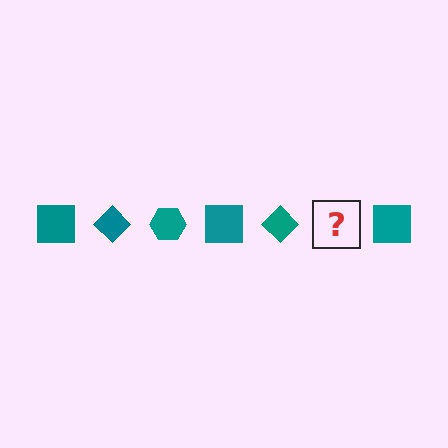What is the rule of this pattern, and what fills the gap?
The rule is that the pattern cycles through square, diamond, hexagon shapes in teal. The gap should be filled with a teal hexagon.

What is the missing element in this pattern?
The missing element is a teal hexagon.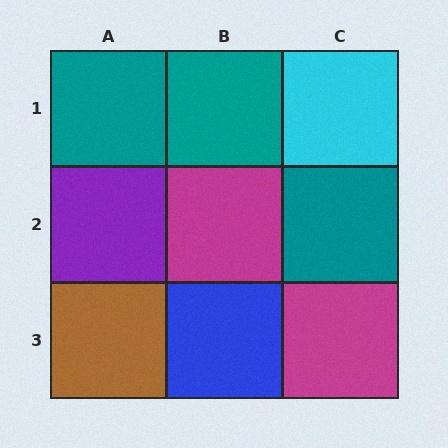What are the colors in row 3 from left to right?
Brown, blue, magenta.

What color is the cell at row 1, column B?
Teal.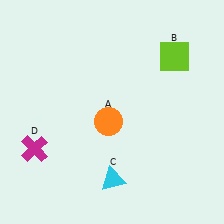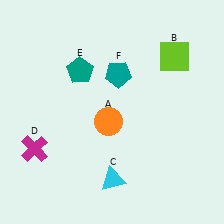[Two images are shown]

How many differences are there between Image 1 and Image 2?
There are 2 differences between the two images.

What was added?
A teal pentagon (E), a teal pentagon (F) were added in Image 2.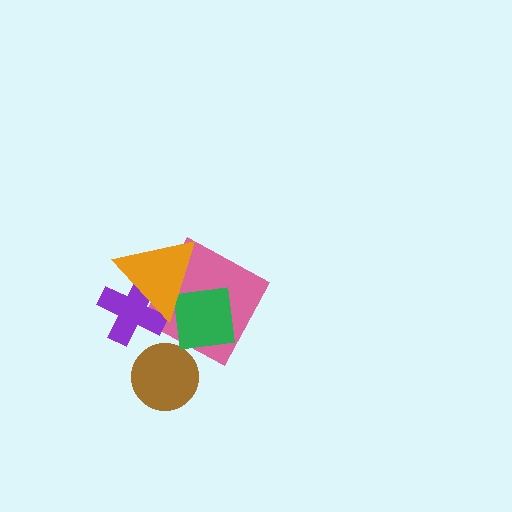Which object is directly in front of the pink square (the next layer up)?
The green square is directly in front of the pink square.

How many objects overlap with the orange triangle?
3 objects overlap with the orange triangle.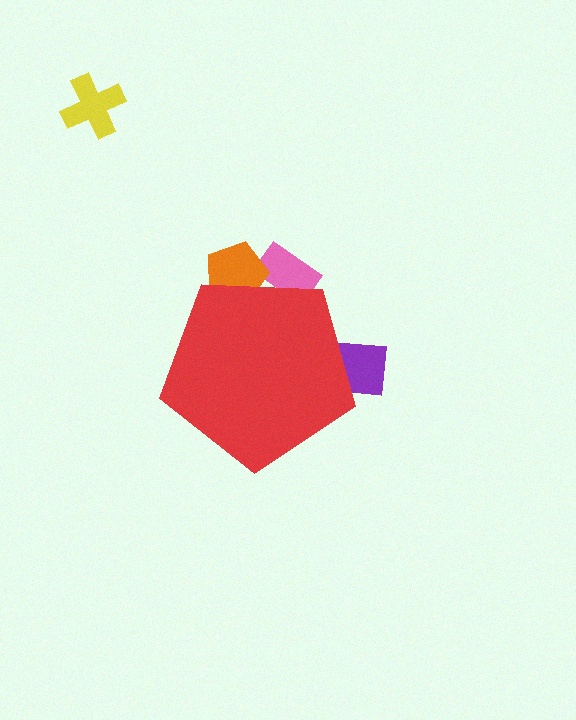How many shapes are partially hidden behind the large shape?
3 shapes are partially hidden.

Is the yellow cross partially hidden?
No, the yellow cross is fully visible.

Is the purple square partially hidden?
Yes, the purple square is partially hidden behind the red pentagon.